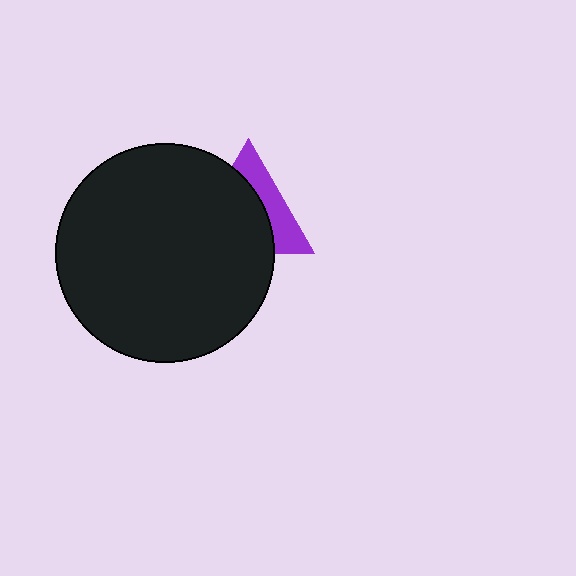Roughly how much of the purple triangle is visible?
A small part of it is visible (roughly 37%).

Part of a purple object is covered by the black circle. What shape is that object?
It is a triangle.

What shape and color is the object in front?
The object in front is a black circle.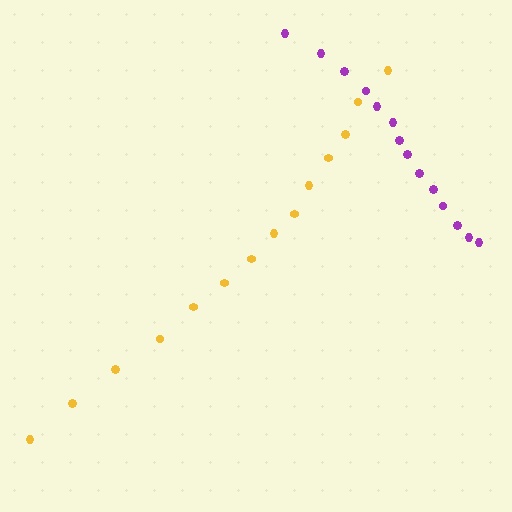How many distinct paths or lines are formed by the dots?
There are 2 distinct paths.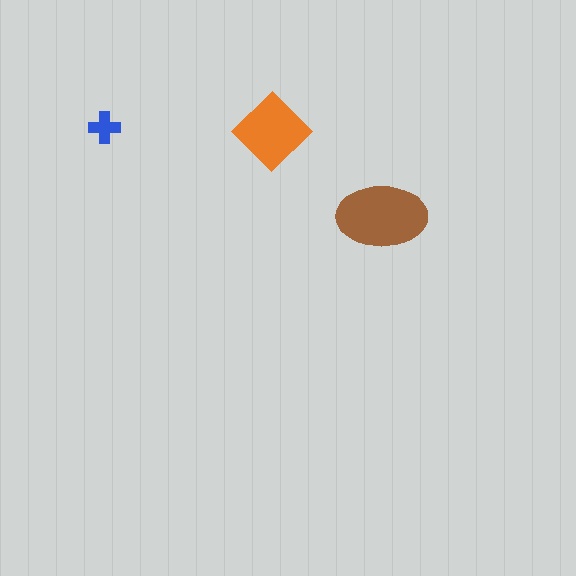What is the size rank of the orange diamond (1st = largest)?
2nd.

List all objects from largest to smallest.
The brown ellipse, the orange diamond, the blue cross.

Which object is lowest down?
The brown ellipse is bottommost.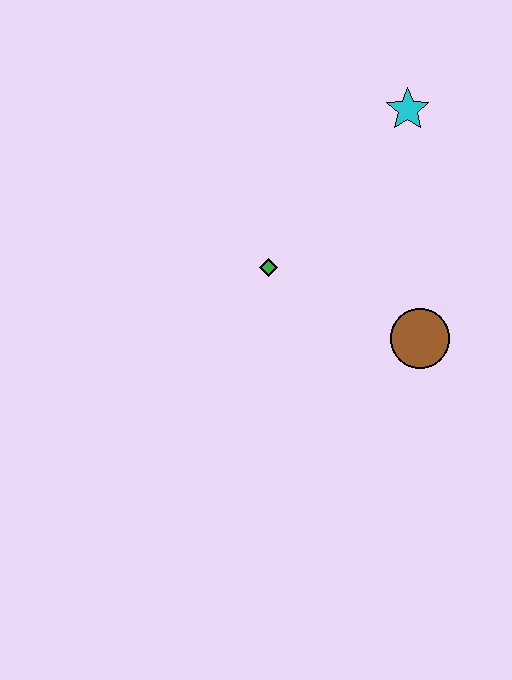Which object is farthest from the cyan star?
The brown circle is farthest from the cyan star.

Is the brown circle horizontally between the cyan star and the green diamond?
No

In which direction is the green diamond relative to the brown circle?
The green diamond is to the left of the brown circle.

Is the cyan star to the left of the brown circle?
Yes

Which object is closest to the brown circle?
The green diamond is closest to the brown circle.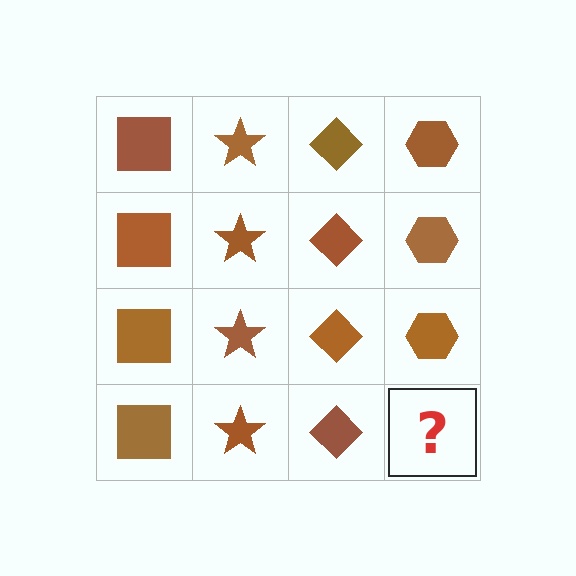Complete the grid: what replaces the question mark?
The question mark should be replaced with a brown hexagon.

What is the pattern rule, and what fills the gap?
The rule is that each column has a consistent shape. The gap should be filled with a brown hexagon.